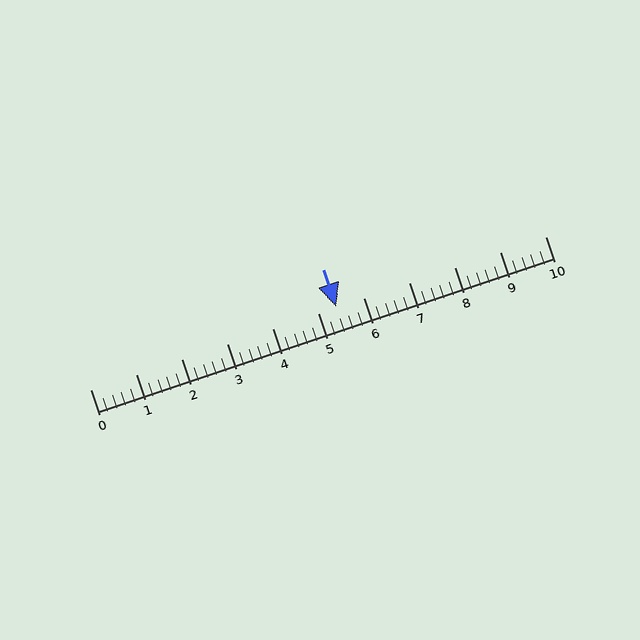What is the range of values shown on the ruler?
The ruler shows values from 0 to 10.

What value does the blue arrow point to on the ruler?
The blue arrow points to approximately 5.4.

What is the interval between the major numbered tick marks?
The major tick marks are spaced 1 units apart.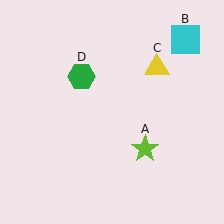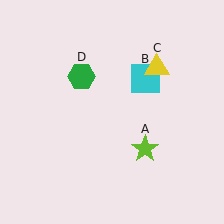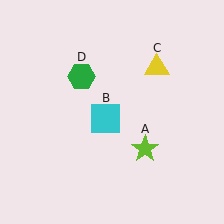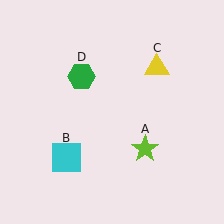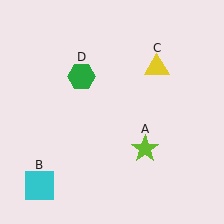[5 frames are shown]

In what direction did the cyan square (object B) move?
The cyan square (object B) moved down and to the left.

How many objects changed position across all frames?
1 object changed position: cyan square (object B).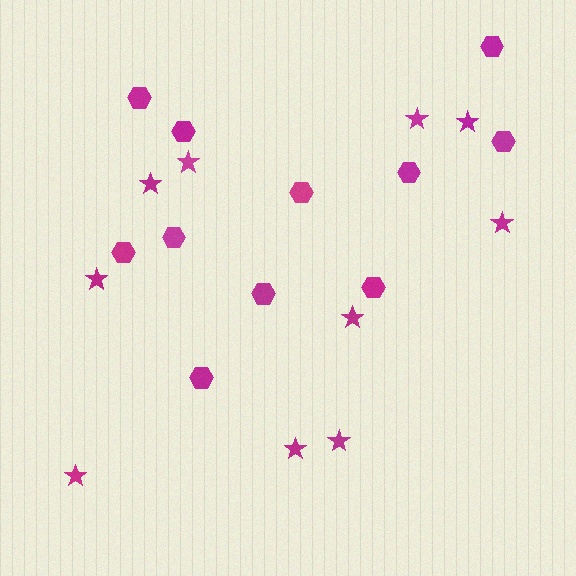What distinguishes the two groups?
There are 2 groups: one group of stars (10) and one group of hexagons (11).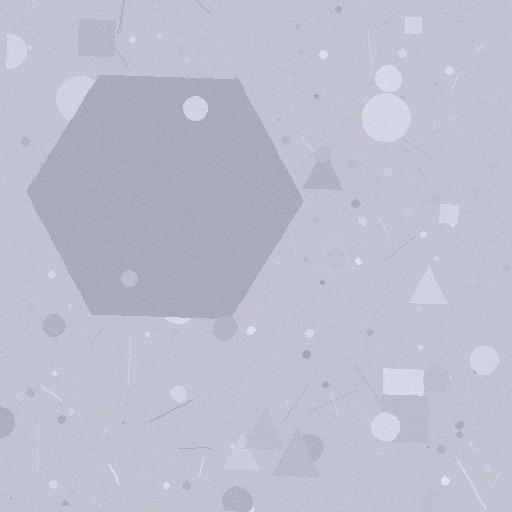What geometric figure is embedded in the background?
A hexagon is embedded in the background.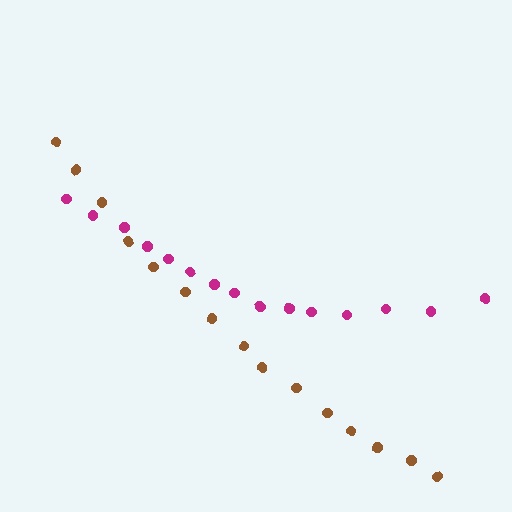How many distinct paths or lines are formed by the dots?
There are 2 distinct paths.